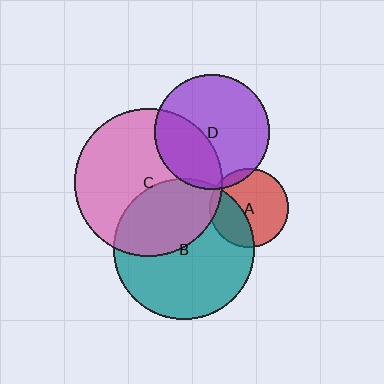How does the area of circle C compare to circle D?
Approximately 1.7 times.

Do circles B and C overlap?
Yes.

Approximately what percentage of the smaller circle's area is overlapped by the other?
Approximately 40%.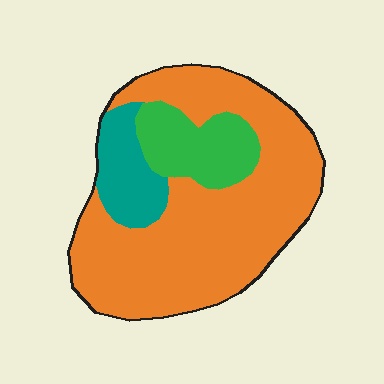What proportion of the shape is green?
Green covers 16% of the shape.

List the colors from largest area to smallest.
From largest to smallest: orange, green, teal.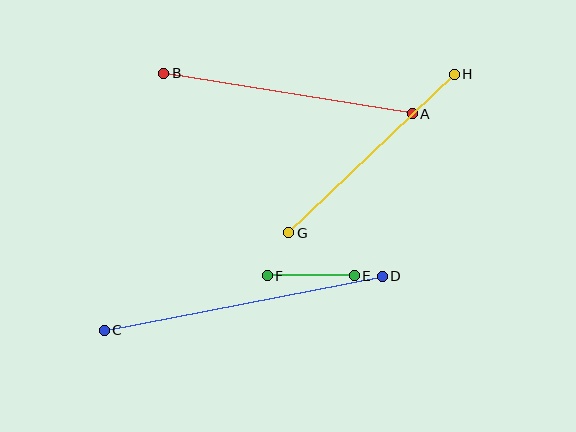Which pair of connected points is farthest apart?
Points C and D are farthest apart.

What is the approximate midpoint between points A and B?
The midpoint is at approximately (288, 93) pixels.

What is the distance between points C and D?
The distance is approximately 283 pixels.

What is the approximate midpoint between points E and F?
The midpoint is at approximately (311, 276) pixels.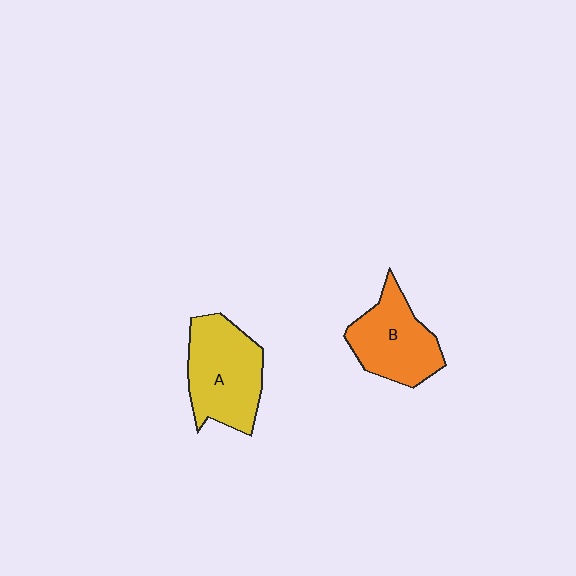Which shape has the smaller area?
Shape B (orange).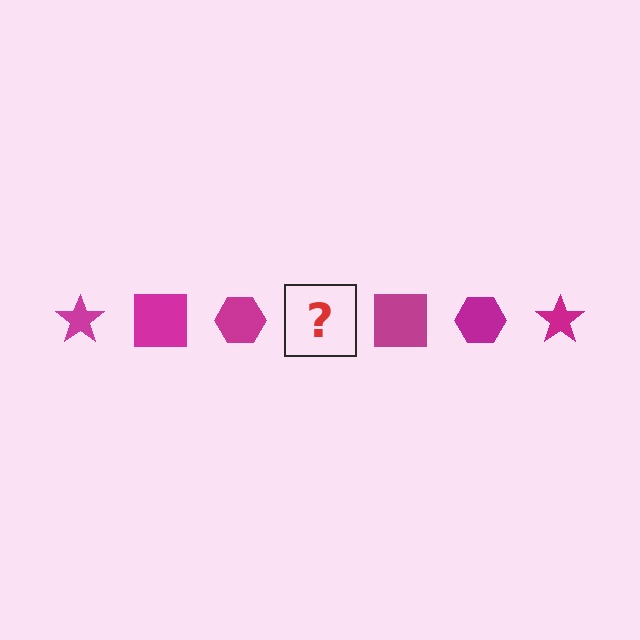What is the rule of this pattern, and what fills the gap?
The rule is that the pattern cycles through star, square, hexagon shapes in magenta. The gap should be filled with a magenta star.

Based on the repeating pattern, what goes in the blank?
The blank should be a magenta star.